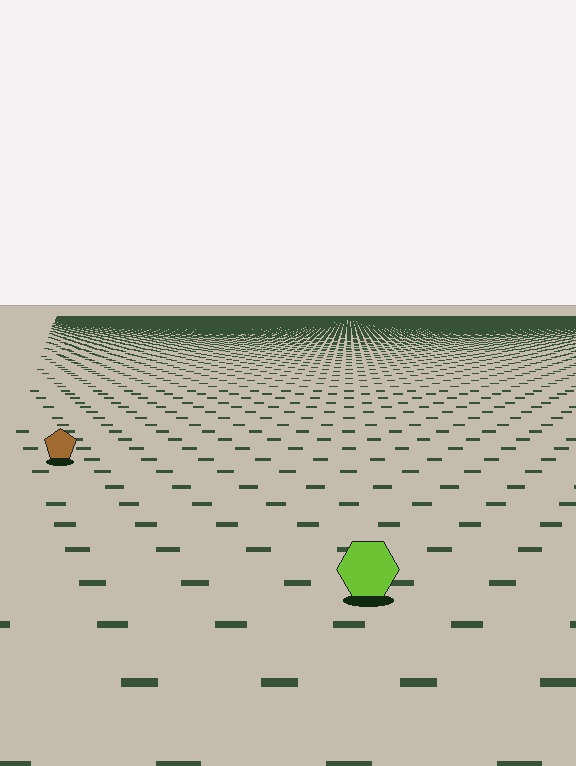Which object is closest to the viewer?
The lime hexagon is closest. The texture marks near it are larger and more spread out.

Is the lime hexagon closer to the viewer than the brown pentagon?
Yes. The lime hexagon is closer — you can tell from the texture gradient: the ground texture is coarser near it.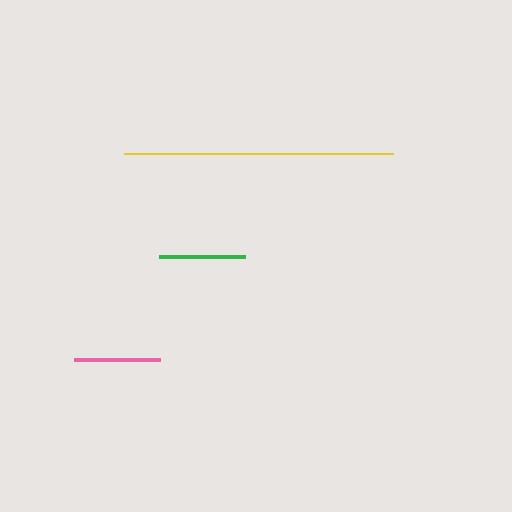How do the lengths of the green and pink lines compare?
The green and pink lines are approximately the same length.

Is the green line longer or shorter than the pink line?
The green line is longer than the pink line.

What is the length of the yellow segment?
The yellow segment is approximately 269 pixels long.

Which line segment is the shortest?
The pink line is the shortest at approximately 86 pixels.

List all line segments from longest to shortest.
From longest to shortest: yellow, green, pink.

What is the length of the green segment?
The green segment is approximately 86 pixels long.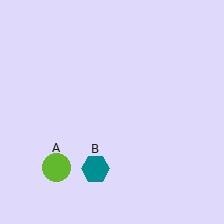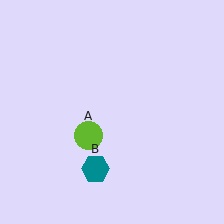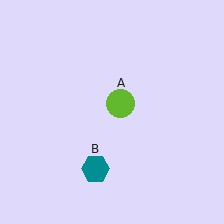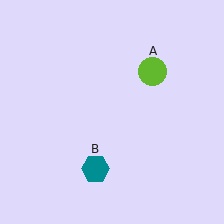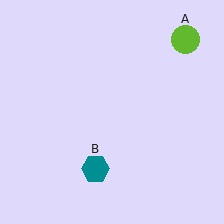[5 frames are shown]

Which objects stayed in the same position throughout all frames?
Teal hexagon (object B) remained stationary.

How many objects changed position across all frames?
1 object changed position: lime circle (object A).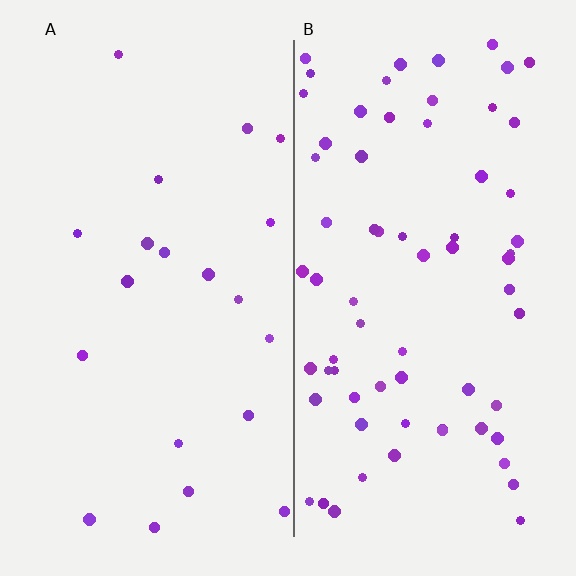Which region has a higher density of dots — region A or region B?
B (the right).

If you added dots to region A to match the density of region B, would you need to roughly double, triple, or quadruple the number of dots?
Approximately triple.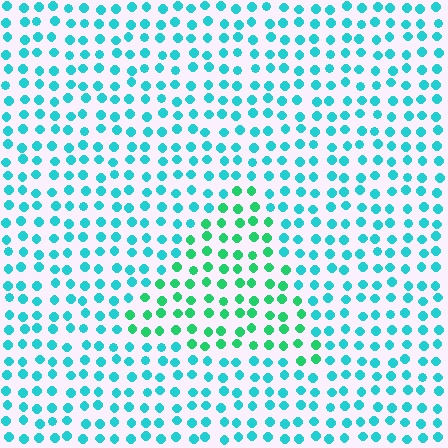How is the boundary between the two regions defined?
The boundary is defined purely by a slight shift in hue (about 36 degrees). Spacing, size, and orientation are identical on both sides.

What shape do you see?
I see a triangle.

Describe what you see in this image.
The image is filled with small cyan elements in a uniform arrangement. A triangle-shaped region is visible where the elements are tinted to a slightly different hue, forming a subtle color boundary.